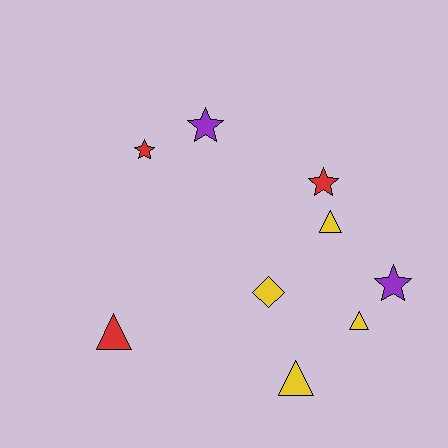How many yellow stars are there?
There are no yellow stars.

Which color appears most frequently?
Yellow, with 4 objects.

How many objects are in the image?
There are 9 objects.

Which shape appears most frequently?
Star, with 4 objects.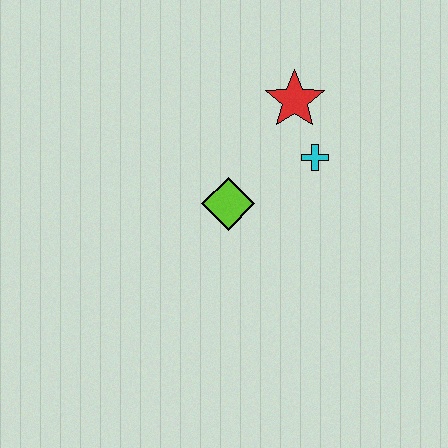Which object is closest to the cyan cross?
The red star is closest to the cyan cross.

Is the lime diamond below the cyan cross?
Yes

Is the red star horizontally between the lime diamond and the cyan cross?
Yes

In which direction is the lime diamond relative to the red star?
The lime diamond is below the red star.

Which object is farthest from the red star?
The lime diamond is farthest from the red star.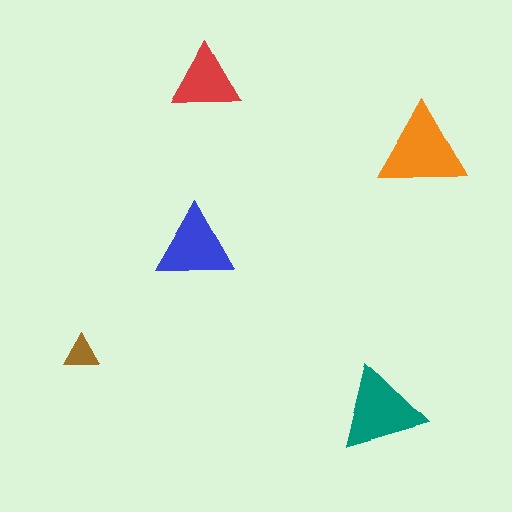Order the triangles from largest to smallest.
the orange one, the teal one, the blue one, the red one, the brown one.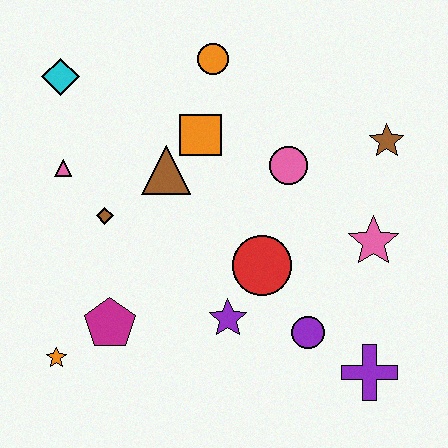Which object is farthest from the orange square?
The purple cross is farthest from the orange square.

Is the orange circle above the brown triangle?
Yes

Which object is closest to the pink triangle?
The brown diamond is closest to the pink triangle.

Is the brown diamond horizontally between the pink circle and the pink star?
No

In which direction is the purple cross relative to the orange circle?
The purple cross is below the orange circle.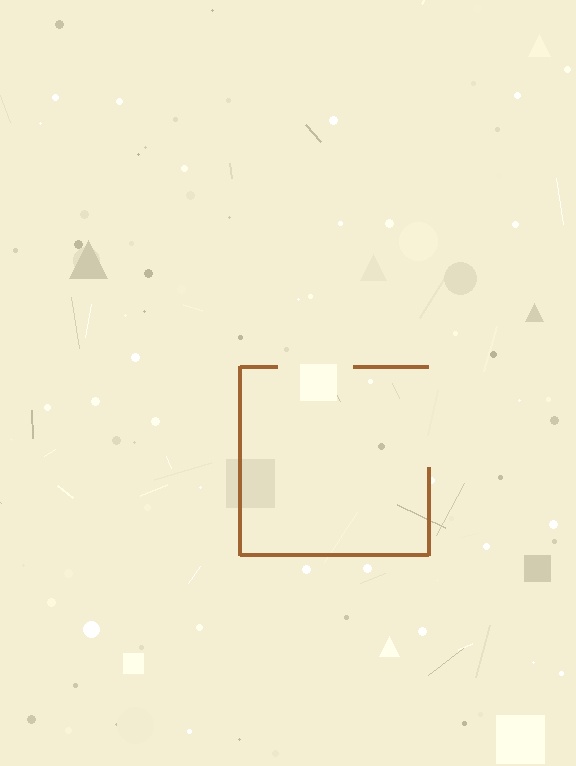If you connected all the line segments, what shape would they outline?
They would outline a square.